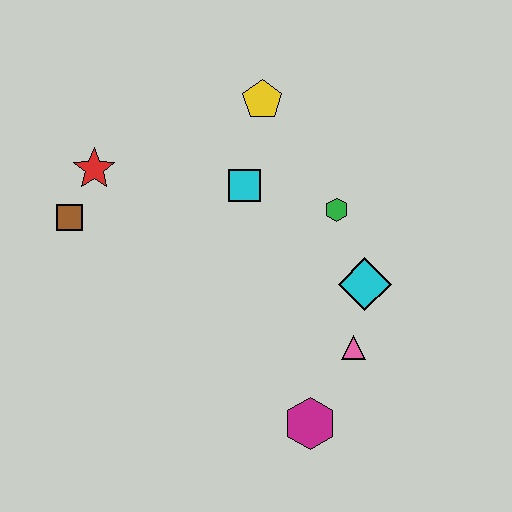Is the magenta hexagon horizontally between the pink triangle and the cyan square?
Yes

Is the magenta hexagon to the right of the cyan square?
Yes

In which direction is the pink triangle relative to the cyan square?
The pink triangle is below the cyan square.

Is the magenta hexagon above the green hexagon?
No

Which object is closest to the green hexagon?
The cyan diamond is closest to the green hexagon.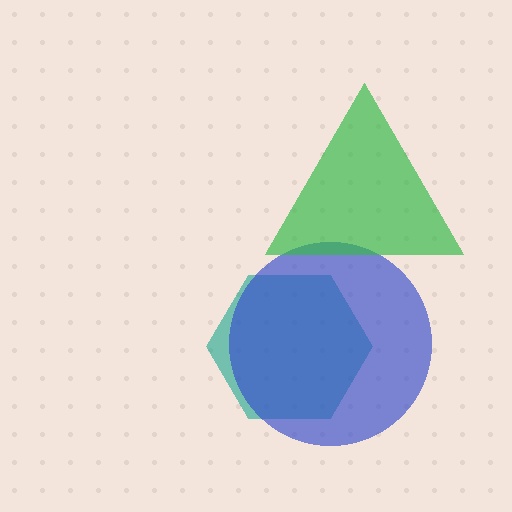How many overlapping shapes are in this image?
There are 3 overlapping shapes in the image.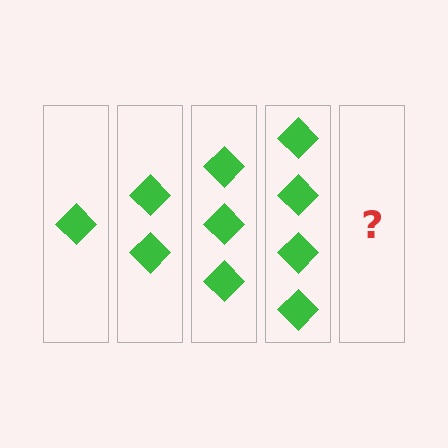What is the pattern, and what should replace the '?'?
The pattern is that each step adds one more diamond. The '?' should be 5 diamonds.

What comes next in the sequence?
The next element should be 5 diamonds.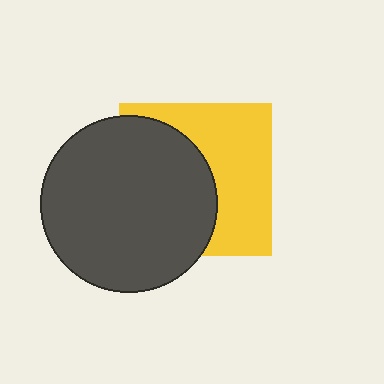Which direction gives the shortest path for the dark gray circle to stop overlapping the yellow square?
Moving left gives the shortest separation.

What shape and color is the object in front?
The object in front is a dark gray circle.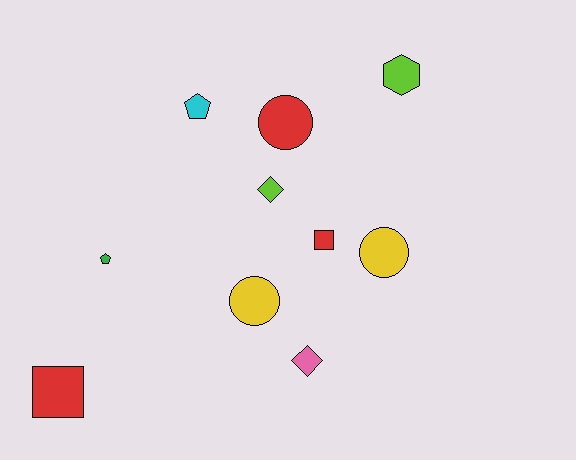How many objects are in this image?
There are 10 objects.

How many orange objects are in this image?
There are no orange objects.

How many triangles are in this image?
There are no triangles.